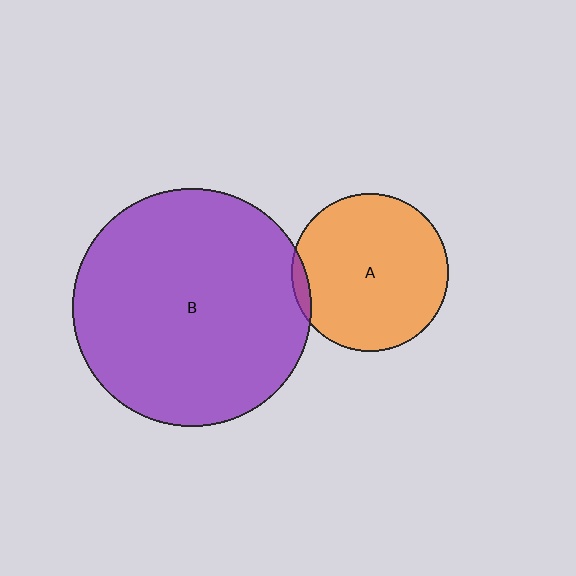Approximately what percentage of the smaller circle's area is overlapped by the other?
Approximately 5%.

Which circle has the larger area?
Circle B (purple).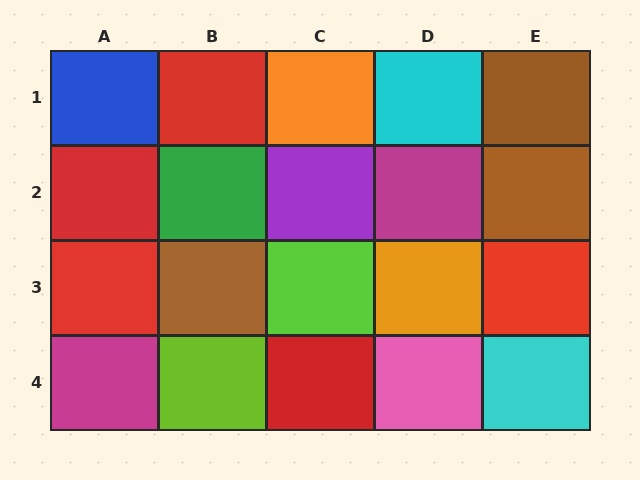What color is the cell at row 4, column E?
Cyan.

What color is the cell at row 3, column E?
Red.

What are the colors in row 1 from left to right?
Blue, red, orange, cyan, brown.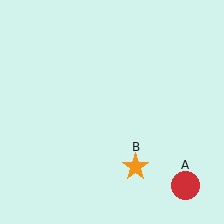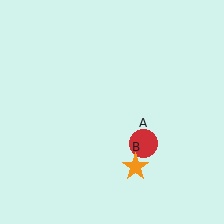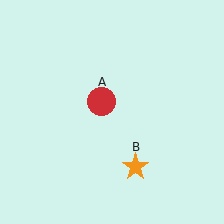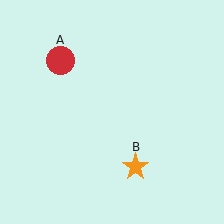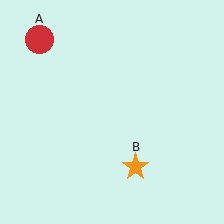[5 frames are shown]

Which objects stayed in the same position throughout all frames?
Orange star (object B) remained stationary.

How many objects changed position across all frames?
1 object changed position: red circle (object A).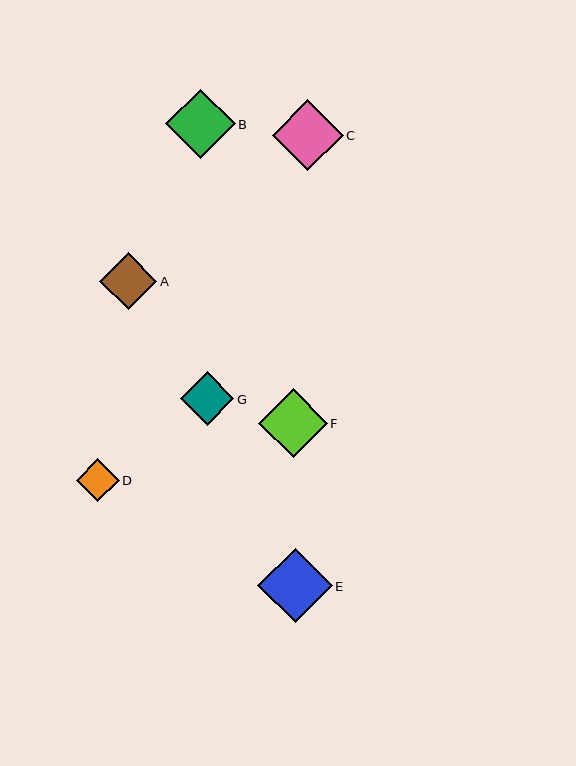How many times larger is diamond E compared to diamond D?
Diamond E is approximately 1.7 times the size of diamond D.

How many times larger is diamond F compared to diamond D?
Diamond F is approximately 1.6 times the size of diamond D.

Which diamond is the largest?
Diamond E is the largest with a size of approximately 74 pixels.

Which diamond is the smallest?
Diamond D is the smallest with a size of approximately 43 pixels.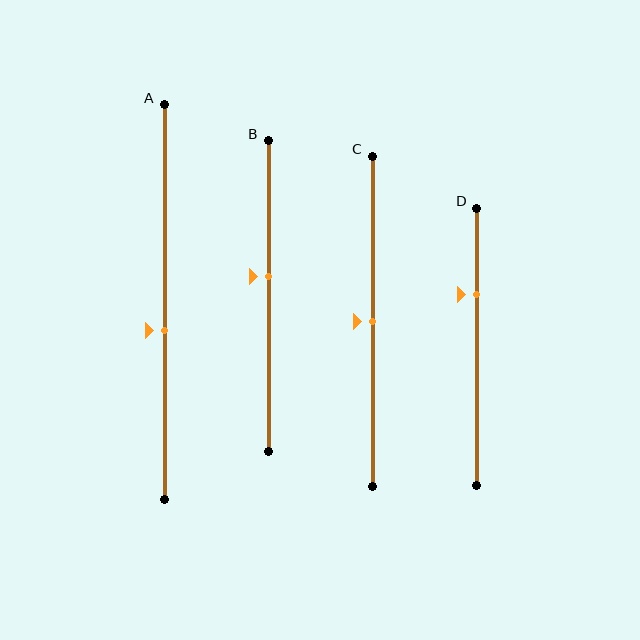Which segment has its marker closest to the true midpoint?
Segment C has its marker closest to the true midpoint.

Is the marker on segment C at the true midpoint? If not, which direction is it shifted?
Yes, the marker on segment C is at the true midpoint.